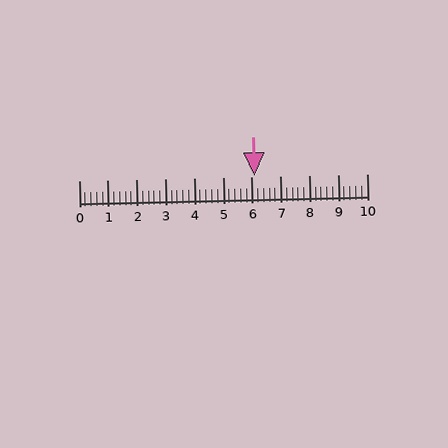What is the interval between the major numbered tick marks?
The major tick marks are spaced 1 units apart.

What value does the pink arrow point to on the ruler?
The pink arrow points to approximately 6.1.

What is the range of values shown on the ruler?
The ruler shows values from 0 to 10.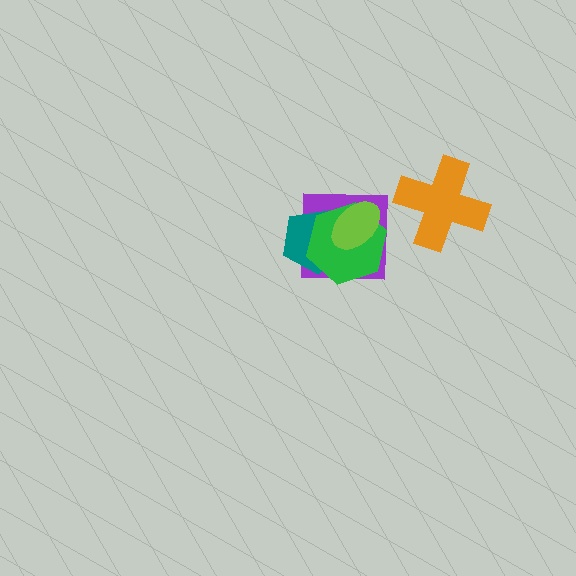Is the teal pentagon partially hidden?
Yes, it is partially covered by another shape.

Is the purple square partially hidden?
Yes, it is partially covered by another shape.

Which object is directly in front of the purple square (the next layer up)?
The teal pentagon is directly in front of the purple square.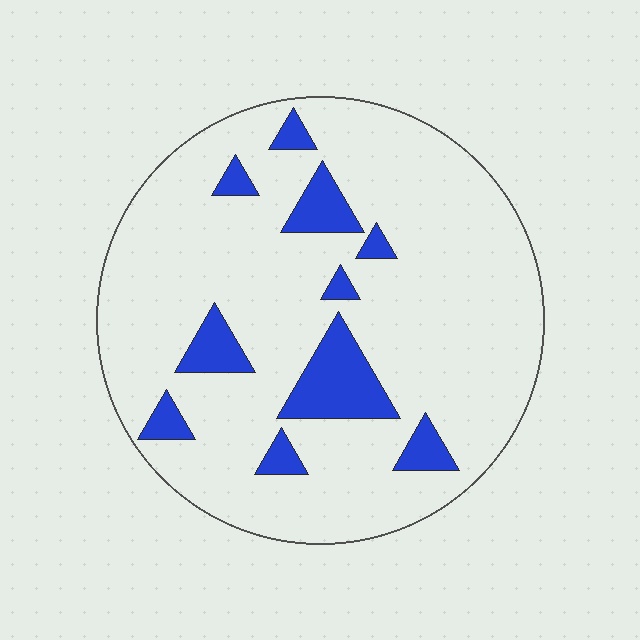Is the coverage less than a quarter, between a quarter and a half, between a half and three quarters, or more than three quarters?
Less than a quarter.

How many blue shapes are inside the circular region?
10.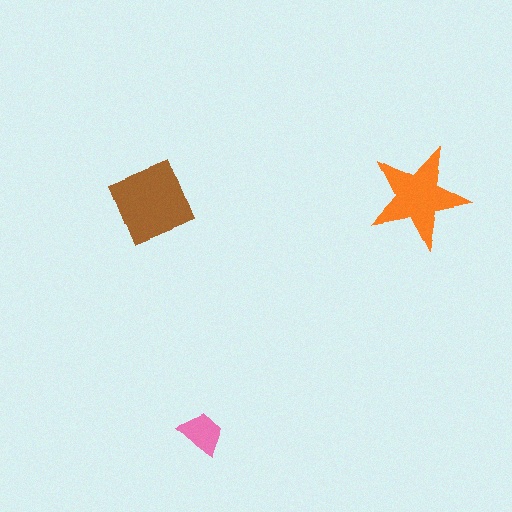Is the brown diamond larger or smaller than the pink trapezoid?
Larger.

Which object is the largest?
The brown diamond.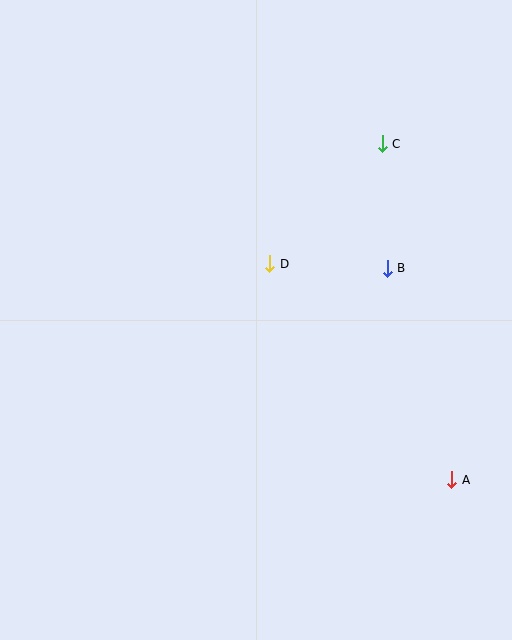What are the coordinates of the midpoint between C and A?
The midpoint between C and A is at (417, 312).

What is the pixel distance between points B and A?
The distance between B and A is 221 pixels.